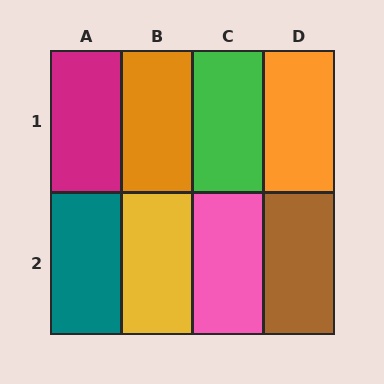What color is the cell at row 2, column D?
Brown.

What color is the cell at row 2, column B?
Yellow.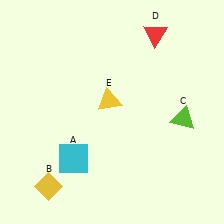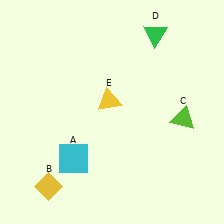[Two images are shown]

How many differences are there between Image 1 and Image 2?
There is 1 difference between the two images.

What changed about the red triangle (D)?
In Image 1, D is red. In Image 2, it changed to green.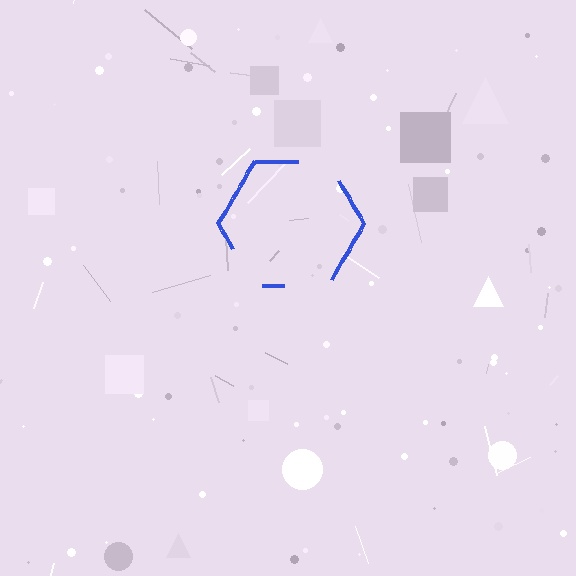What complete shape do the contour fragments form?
The contour fragments form a hexagon.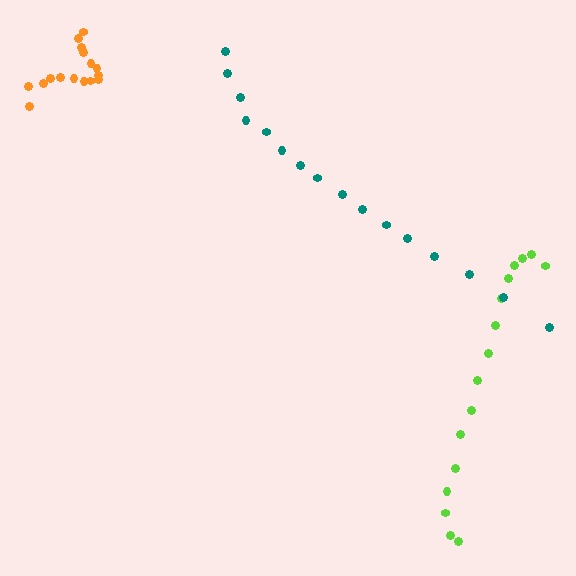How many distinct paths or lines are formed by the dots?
There are 3 distinct paths.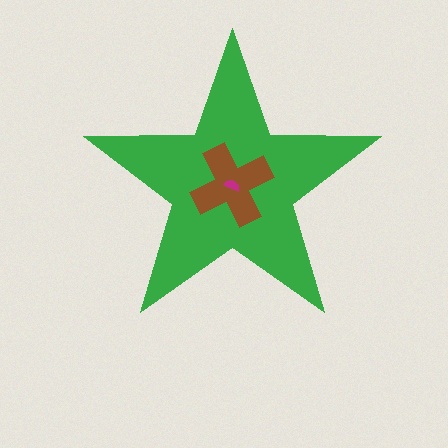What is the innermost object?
The magenta semicircle.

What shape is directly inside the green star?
The brown cross.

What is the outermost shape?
The green star.